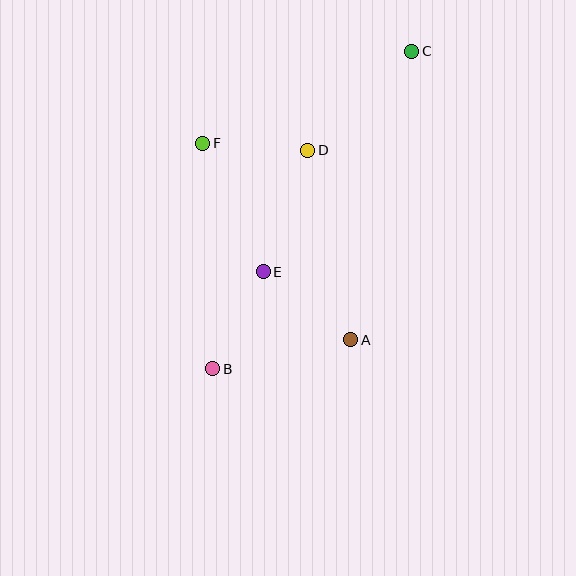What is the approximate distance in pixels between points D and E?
The distance between D and E is approximately 129 pixels.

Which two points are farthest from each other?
Points B and C are farthest from each other.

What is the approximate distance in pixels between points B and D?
The distance between B and D is approximately 238 pixels.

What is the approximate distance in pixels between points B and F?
The distance between B and F is approximately 226 pixels.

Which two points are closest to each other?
Points D and F are closest to each other.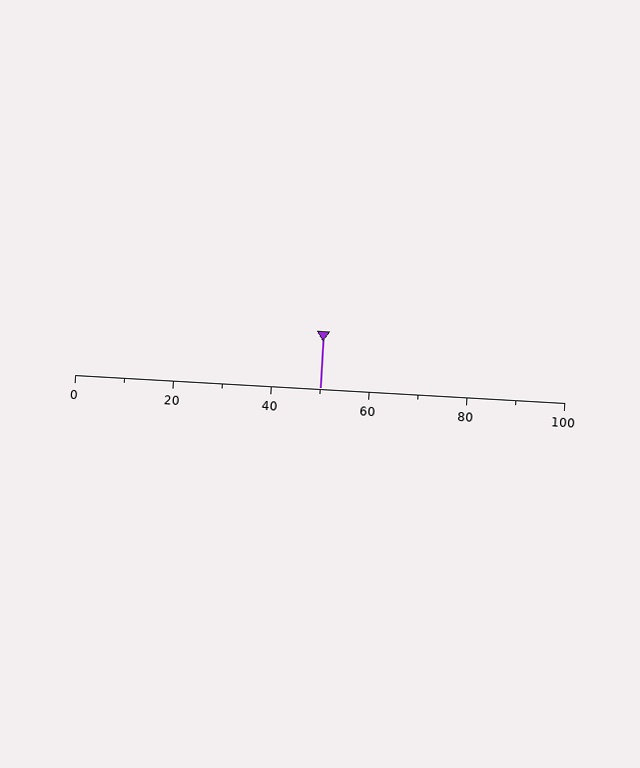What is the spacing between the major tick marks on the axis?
The major ticks are spaced 20 apart.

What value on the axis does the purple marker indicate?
The marker indicates approximately 50.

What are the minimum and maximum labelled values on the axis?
The axis runs from 0 to 100.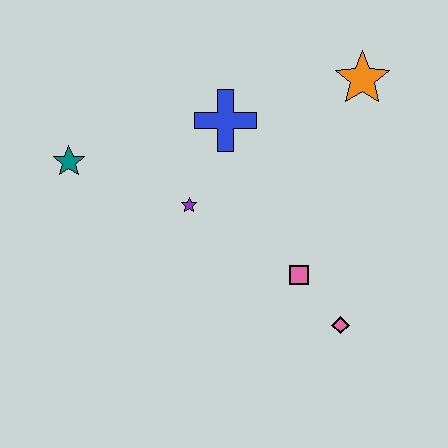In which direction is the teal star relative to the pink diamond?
The teal star is to the left of the pink diamond.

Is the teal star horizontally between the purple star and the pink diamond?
No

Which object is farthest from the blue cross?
The pink diamond is farthest from the blue cross.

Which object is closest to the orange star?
The blue cross is closest to the orange star.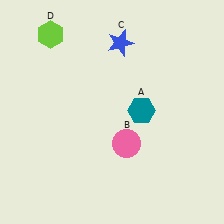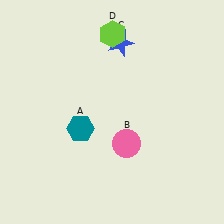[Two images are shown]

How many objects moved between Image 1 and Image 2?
2 objects moved between the two images.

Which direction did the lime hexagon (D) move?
The lime hexagon (D) moved right.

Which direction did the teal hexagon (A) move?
The teal hexagon (A) moved left.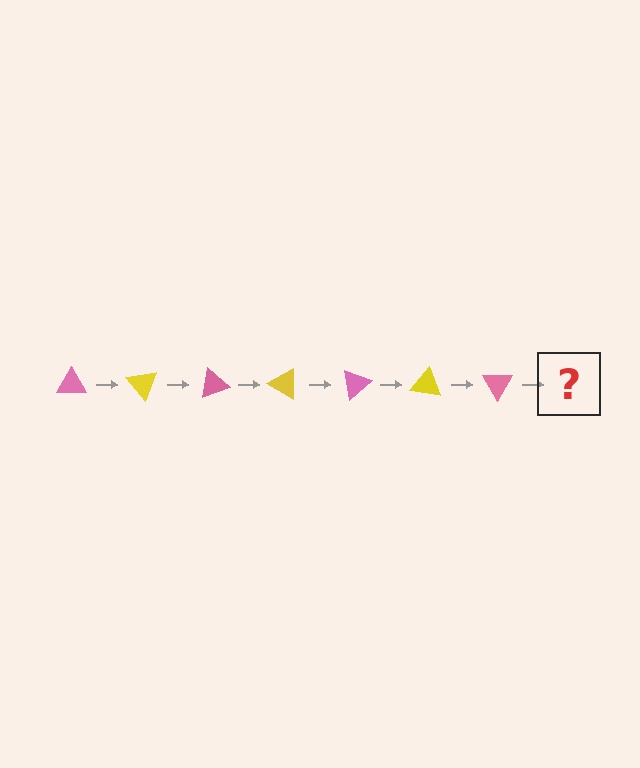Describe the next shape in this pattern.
It should be a yellow triangle, rotated 350 degrees from the start.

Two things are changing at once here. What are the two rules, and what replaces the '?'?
The two rules are that it rotates 50 degrees each step and the color cycles through pink and yellow. The '?' should be a yellow triangle, rotated 350 degrees from the start.